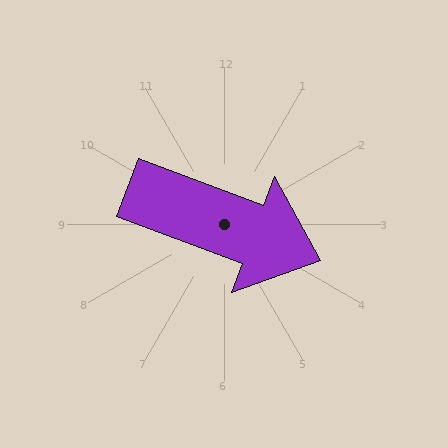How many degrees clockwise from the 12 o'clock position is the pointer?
Approximately 111 degrees.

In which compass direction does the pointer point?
East.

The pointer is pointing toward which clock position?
Roughly 4 o'clock.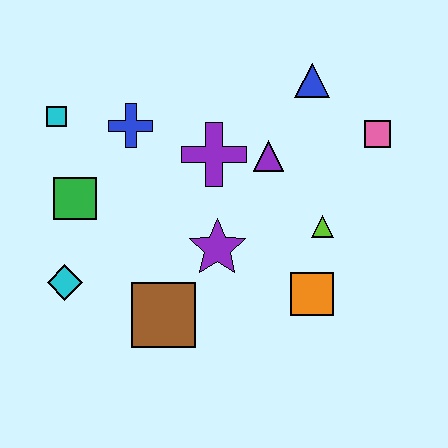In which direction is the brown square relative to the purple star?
The brown square is below the purple star.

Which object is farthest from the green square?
The pink square is farthest from the green square.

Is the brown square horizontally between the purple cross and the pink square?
No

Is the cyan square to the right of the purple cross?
No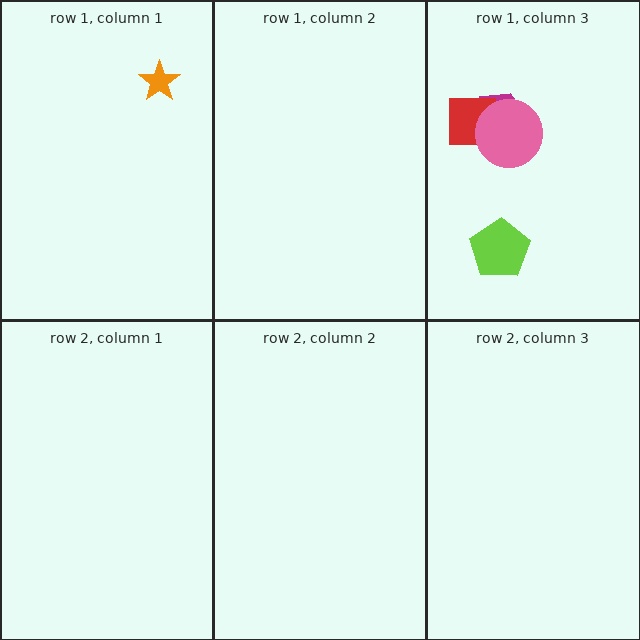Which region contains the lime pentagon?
The row 1, column 3 region.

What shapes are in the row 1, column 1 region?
The orange star.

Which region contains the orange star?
The row 1, column 1 region.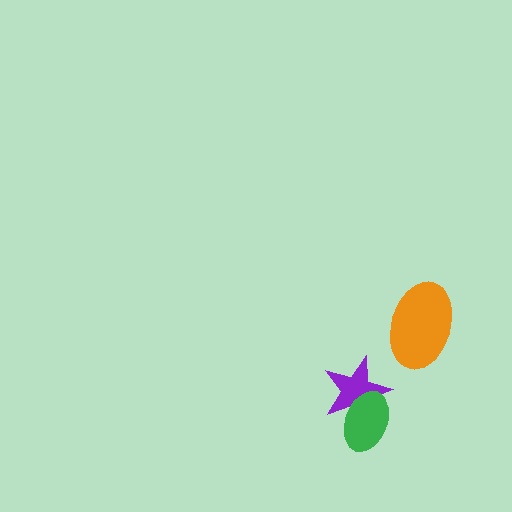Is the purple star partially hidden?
Yes, it is partially covered by another shape.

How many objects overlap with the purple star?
1 object overlaps with the purple star.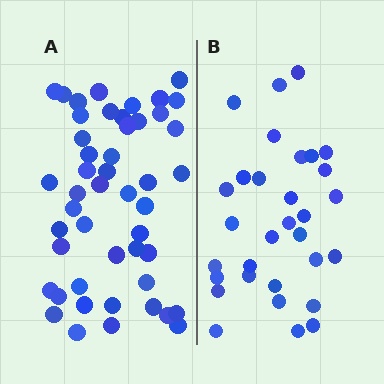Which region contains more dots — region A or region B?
Region A (the left region) has more dots.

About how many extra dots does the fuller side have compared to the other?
Region A has approximately 15 more dots than region B.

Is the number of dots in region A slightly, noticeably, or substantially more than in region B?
Region A has substantially more. The ratio is roughly 1.5 to 1.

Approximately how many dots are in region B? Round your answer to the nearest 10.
About 30 dots. (The exact count is 31, which rounds to 30.)